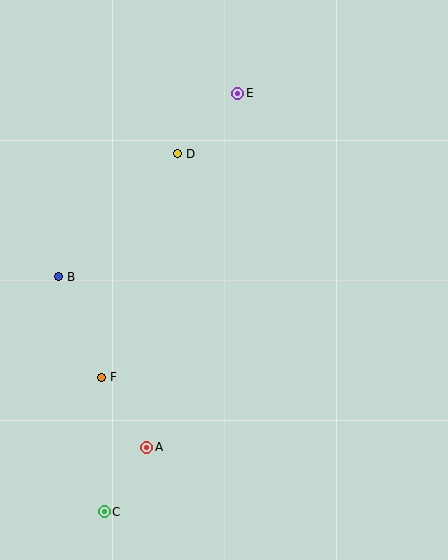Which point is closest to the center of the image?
Point D at (178, 154) is closest to the center.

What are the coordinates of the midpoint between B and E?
The midpoint between B and E is at (148, 185).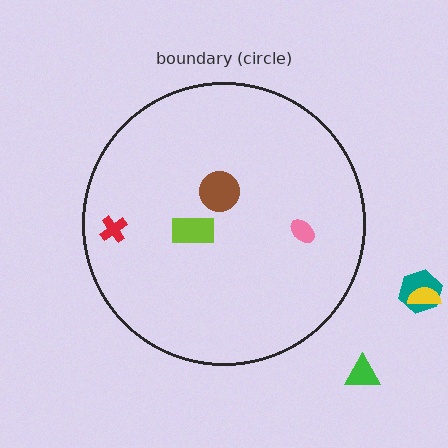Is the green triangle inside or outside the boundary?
Outside.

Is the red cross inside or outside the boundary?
Inside.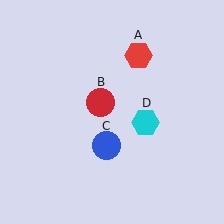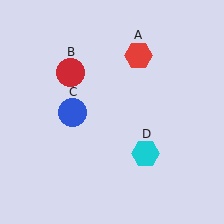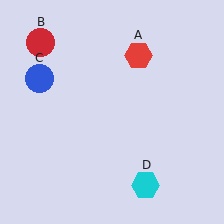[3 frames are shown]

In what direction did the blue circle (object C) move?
The blue circle (object C) moved up and to the left.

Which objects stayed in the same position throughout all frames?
Red hexagon (object A) remained stationary.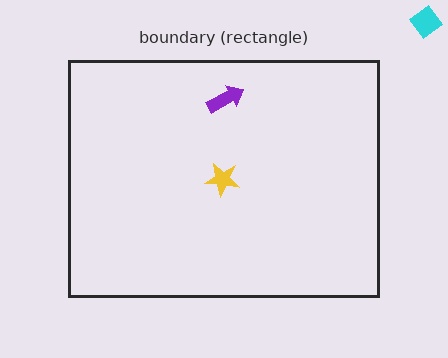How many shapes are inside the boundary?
2 inside, 1 outside.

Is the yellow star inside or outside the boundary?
Inside.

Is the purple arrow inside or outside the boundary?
Inside.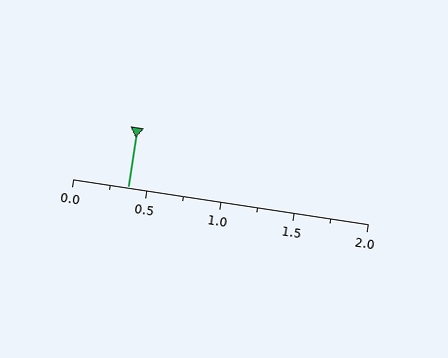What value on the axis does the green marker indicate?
The marker indicates approximately 0.38.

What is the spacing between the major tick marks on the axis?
The major ticks are spaced 0.5 apart.